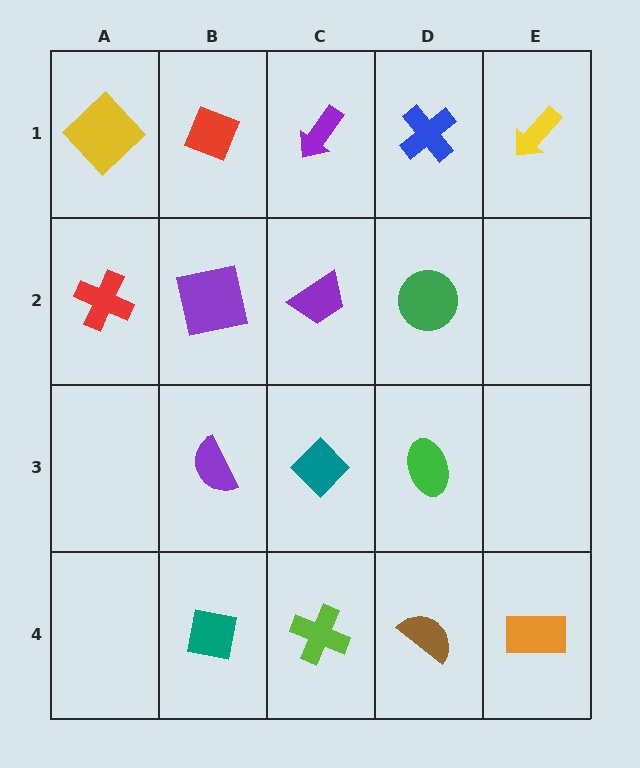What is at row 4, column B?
A teal square.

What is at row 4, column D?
A brown semicircle.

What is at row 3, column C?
A teal diamond.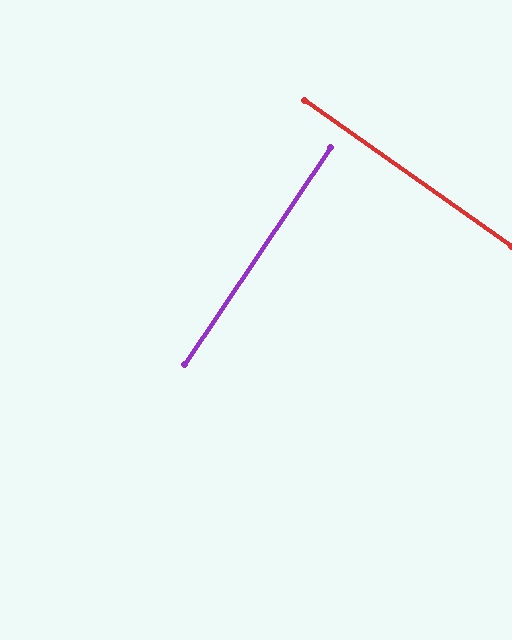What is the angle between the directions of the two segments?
Approximately 89 degrees.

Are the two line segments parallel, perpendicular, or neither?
Perpendicular — they meet at approximately 89°.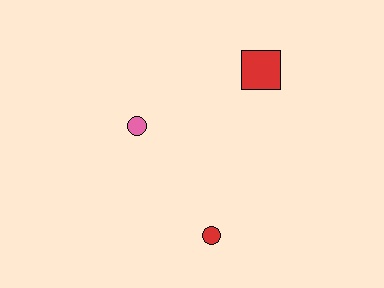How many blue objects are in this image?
There are no blue objects.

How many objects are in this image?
There are 3 objects.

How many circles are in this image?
There are 2 circles.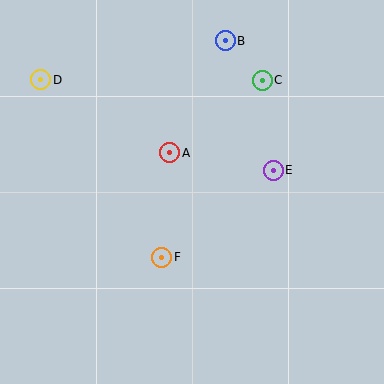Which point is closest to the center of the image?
Point A at (170, 153) is closest to the center.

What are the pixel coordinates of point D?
Point D is at (41, 80).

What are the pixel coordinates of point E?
Point E is at (273, 170).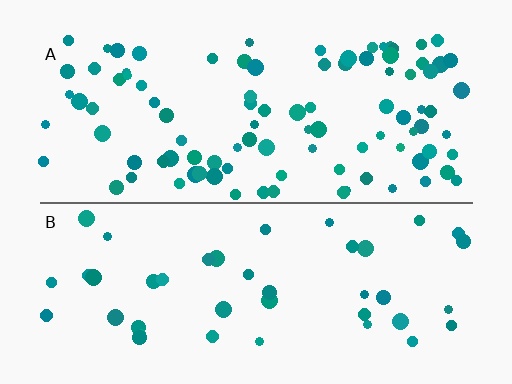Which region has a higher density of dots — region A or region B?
A (the top).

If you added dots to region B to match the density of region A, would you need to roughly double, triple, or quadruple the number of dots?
Approximately double.